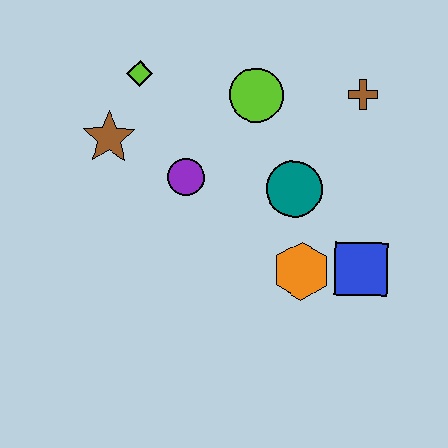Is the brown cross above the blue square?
Yes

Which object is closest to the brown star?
The lime diamond is closest to the brown star.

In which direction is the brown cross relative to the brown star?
The brown cross is to the right of the brown star.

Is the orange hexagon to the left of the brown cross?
Yes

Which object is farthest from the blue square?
The lime diamond is farthest from the blue square.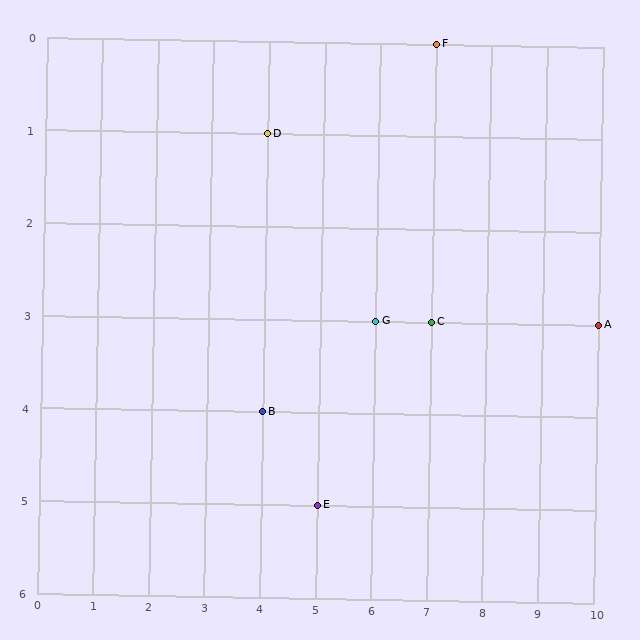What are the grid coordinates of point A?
Point A is at grid coordinates (10, 3).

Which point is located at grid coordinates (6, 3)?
Point G is at (6, 3).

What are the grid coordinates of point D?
Point D is at grid coordinates (4, 1).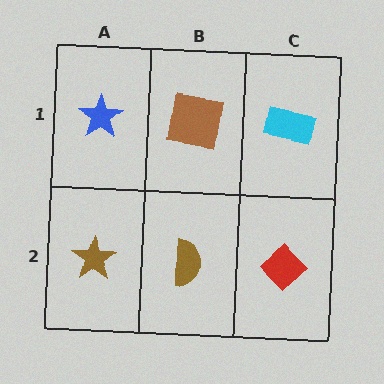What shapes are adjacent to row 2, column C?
A cyan rectangle (row 1, column C), a brown semicircle (row 2, column B).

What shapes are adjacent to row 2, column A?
A blue star (row 1, column A), a brown semicircle (row 2, column B).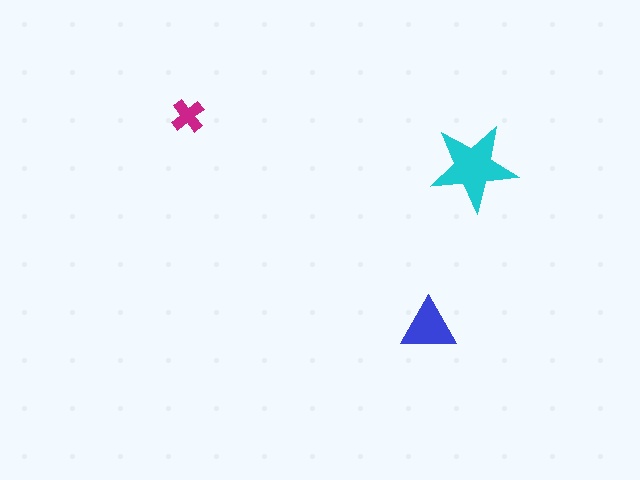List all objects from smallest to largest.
The magenta cross, the blue triangle, the cyan star.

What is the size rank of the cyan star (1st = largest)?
1st.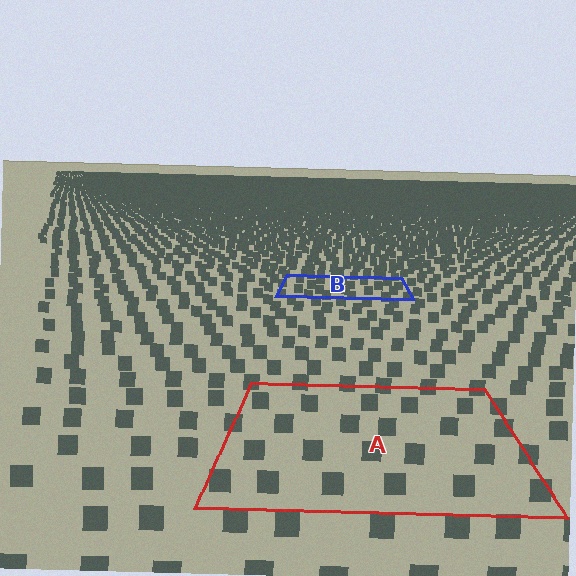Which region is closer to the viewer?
Region A is closer. The texture elements there are larger and more spread out.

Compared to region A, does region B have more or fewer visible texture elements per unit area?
Region B has more texture elements per unit area — they are packed more densely because it is farther away.